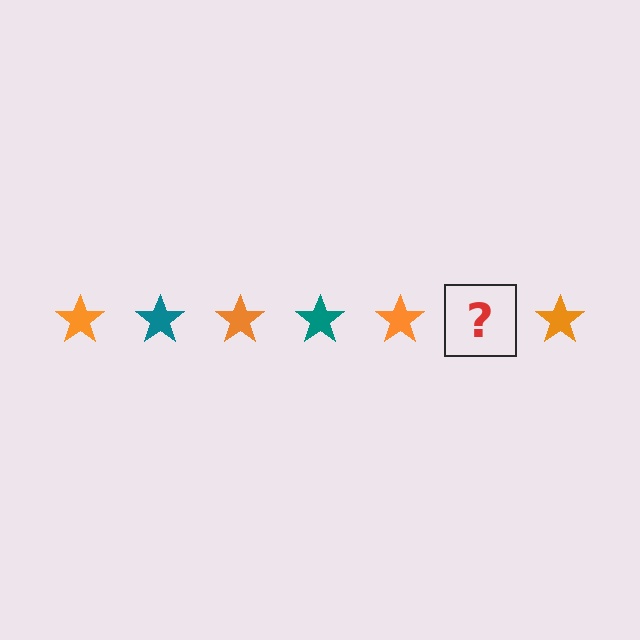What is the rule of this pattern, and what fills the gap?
The rule is that the pattern cycles through orange, teal stars. The gap should be filled with a teal star.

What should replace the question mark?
The question mark should be replaced with a teal star.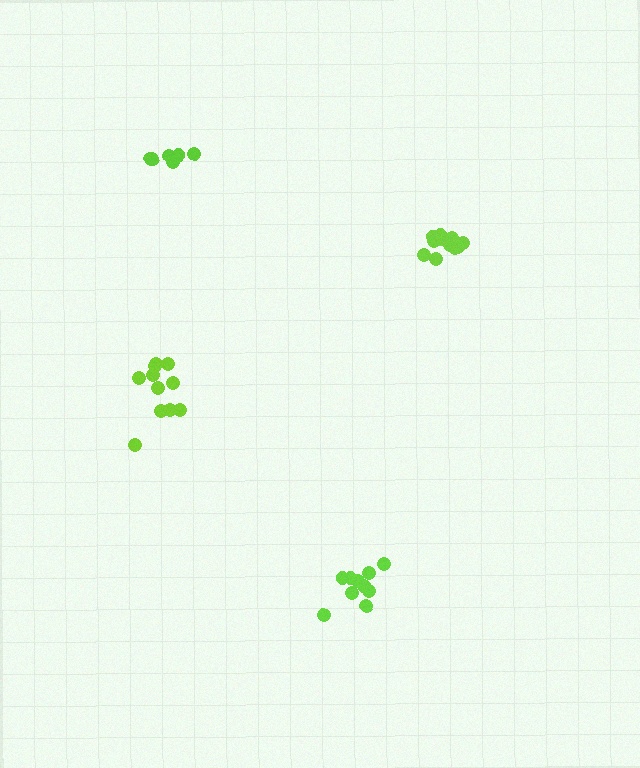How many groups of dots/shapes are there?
There are 4 groups.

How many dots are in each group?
Group 1: 6 dots, Group 2: 11 dots, Group 3: 11 dots, Group 4: 11 dots (39 total).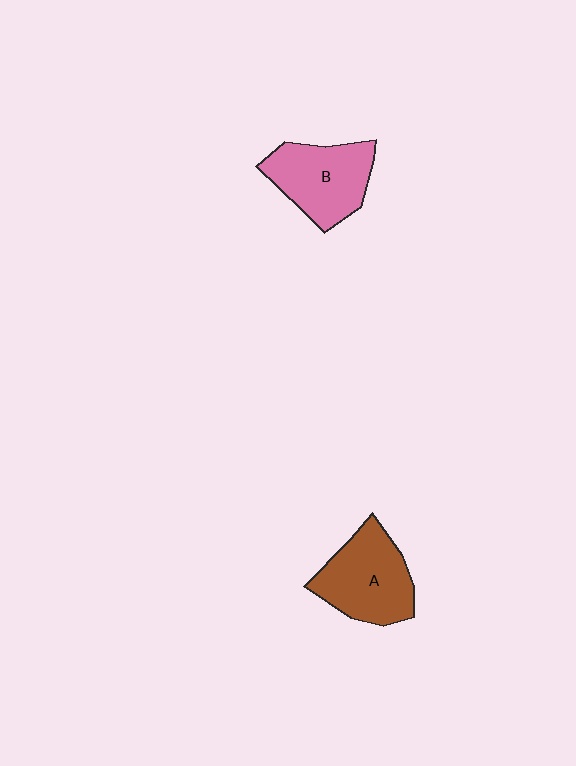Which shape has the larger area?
Shape A (brown).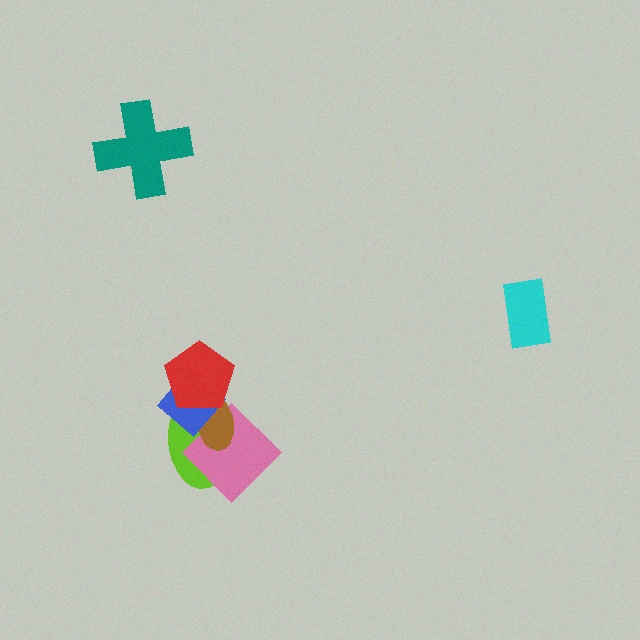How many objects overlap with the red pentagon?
3 objects overlap with the red pentagon.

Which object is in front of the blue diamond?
The red pentagon is in front of the blue diamond.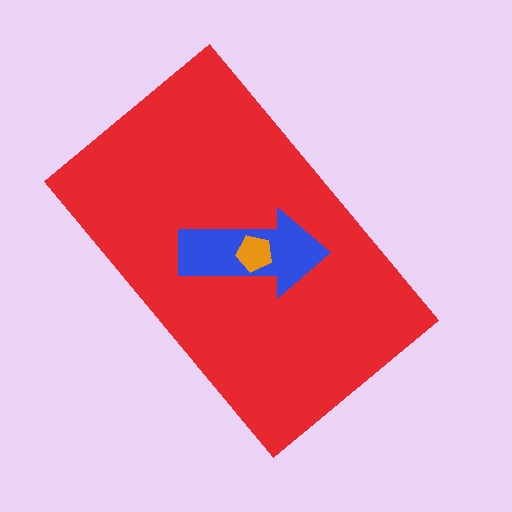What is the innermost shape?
The orange pentagon.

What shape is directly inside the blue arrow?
The orange pentagon.